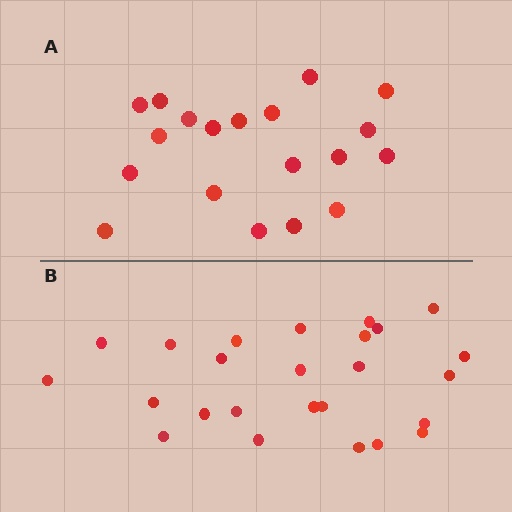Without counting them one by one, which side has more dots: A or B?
Region B (the bottom region) has more dots.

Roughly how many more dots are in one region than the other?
Region B has about 6 more dots than region A.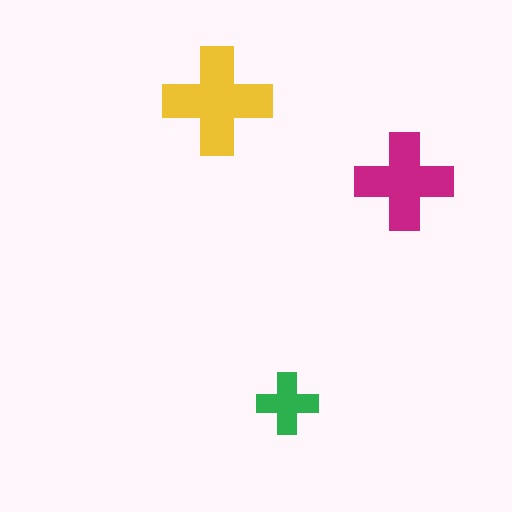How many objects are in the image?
There are 3 objects in the image.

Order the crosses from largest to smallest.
the yellow one, the magenta one, the green one.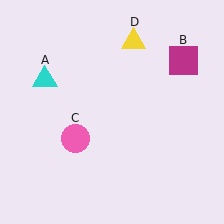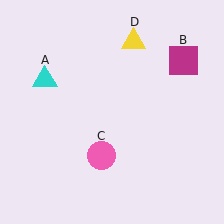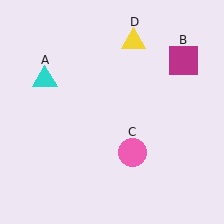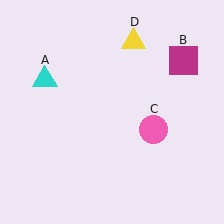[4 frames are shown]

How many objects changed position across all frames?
1 object changed position: pink circle (object C).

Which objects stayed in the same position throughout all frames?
Cyan triangle (object A) and magenta square (object B) and yellow triangle (object D) remained stationary.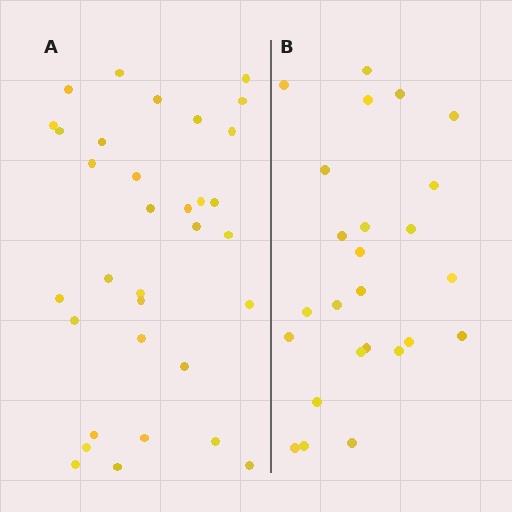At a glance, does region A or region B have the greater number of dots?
Region A (the left region) has more dots.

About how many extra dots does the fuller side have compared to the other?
Region A has roughly 8 or so more dots than region B.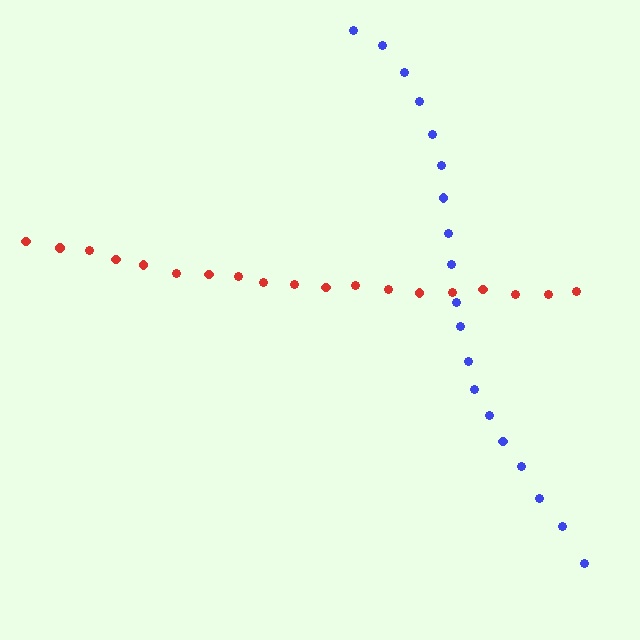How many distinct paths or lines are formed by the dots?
There are 2 distinct paths.